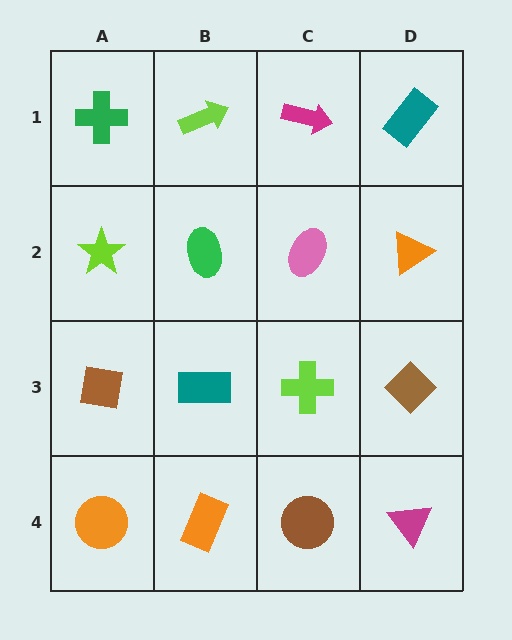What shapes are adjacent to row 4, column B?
A teal rectangle (row 3, column B), an orange circle (row 4, column A), a brown circle (row 4, column C).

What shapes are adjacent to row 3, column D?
An orange triangle (row 2, column D), a magenta triangle (row 4, column D), a lime cross (row 3, column C).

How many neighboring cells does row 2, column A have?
3.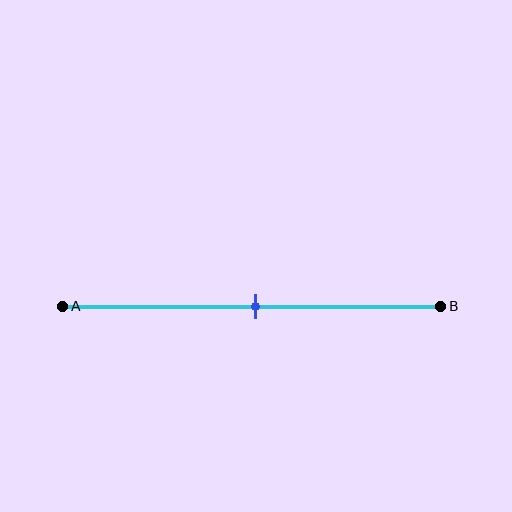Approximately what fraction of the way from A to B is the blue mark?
The blue mark is approximately 50% of the way from A to B.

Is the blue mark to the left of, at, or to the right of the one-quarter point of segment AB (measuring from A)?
The blue mark is to the right of the one-quarter point of segment AB.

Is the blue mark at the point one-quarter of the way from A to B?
No, the mark is at about 50% from A, not at the 25% one-quarter point.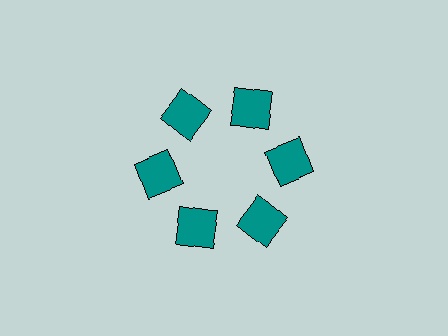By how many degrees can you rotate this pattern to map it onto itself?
The pattern maps onto itself every 60 degrees of rotation.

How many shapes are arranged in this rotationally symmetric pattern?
There are 6 shapes, arranged in 6 groups of 1.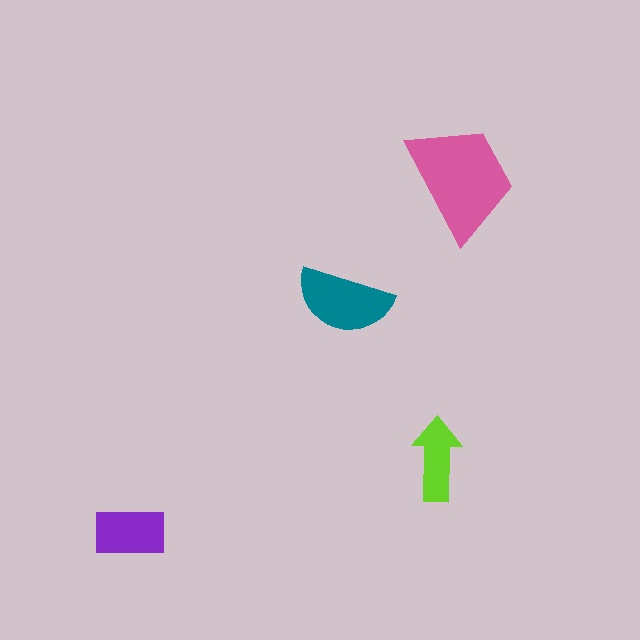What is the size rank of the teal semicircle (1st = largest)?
2nd.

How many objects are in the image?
There are 4 objects in the image.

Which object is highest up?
The pink trapezoid is topmost.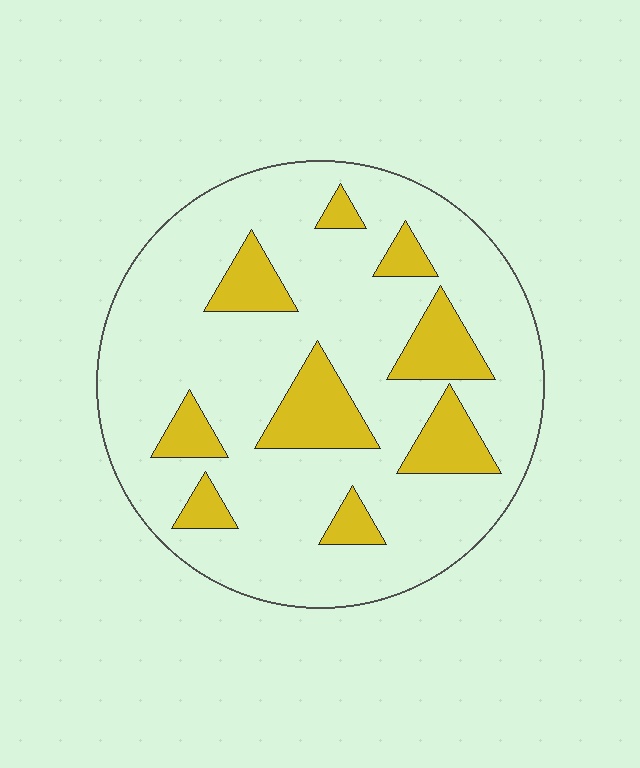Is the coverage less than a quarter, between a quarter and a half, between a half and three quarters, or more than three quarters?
Less than a quarter.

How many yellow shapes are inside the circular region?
9.